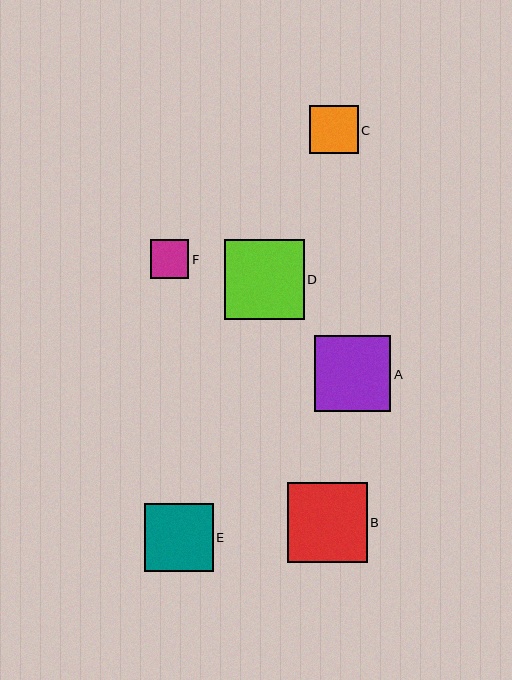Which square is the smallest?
Square F is the smallest with a size of approximately 38 pixels.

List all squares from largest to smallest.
From largest to smallest: D, B, A, E, C, F.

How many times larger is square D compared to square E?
Square D is approximately 1.2 times the size of square E.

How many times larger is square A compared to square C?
Square A is approximately 1.6 times the size of square C.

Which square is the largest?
Square D is the largest with a size of approximately 80 pixels.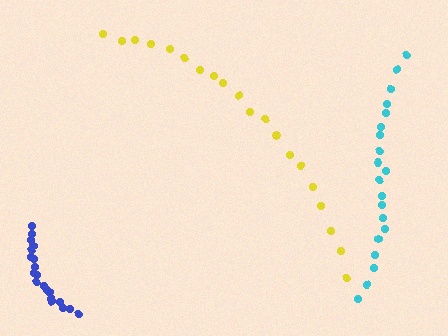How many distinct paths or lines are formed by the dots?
There are 3 distinct paths.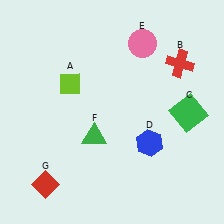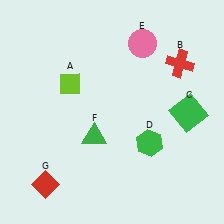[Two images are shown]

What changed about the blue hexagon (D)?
In Image 1, D is blue. In Image 2, it changed to green.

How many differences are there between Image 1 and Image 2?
There is 1 difference between the two images.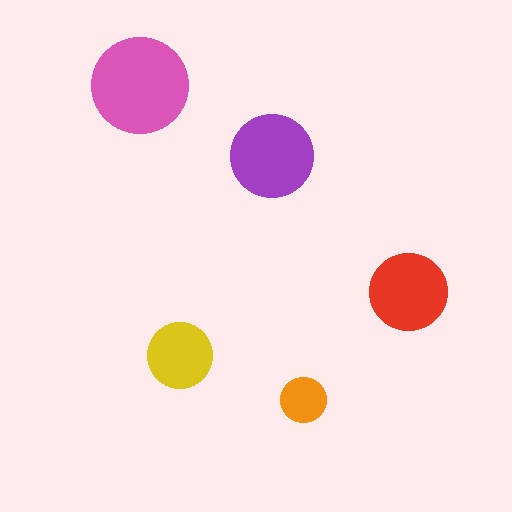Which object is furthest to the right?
The red circle is rightmost.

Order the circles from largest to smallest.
the pink one, the purple one, the red one, the yellow one, the orange one.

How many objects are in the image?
There are 5 objects in the image.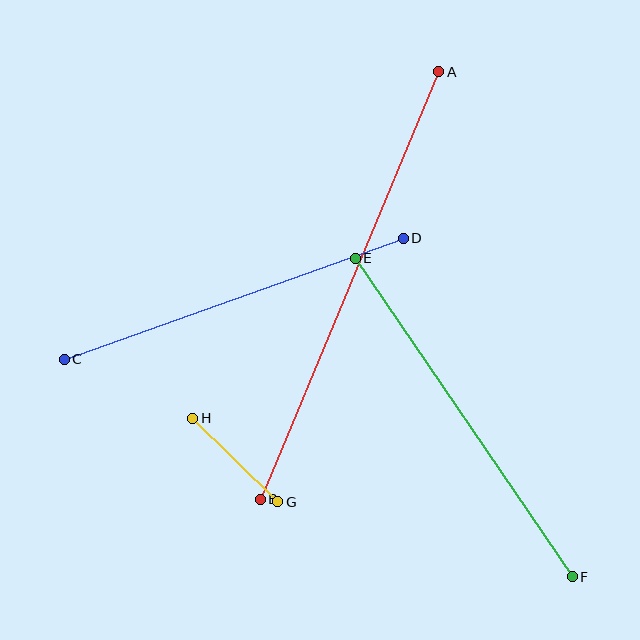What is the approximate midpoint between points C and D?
The midpoint is at approximately (234, 299) pixels.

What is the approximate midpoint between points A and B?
The midpoint is at approximately (349, 286) pixels.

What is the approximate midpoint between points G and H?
The midpoint is at approximately (235, 460) pixels.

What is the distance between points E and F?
The distance is approximately 386 pixels.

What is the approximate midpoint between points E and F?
The midpoint is at approximately (464, 417) pixels.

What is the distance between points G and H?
The distance is approximately 119 pixels.